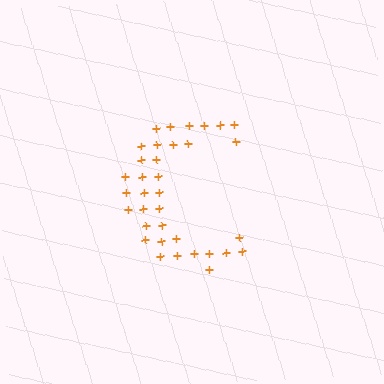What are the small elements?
The small elements are plus signs.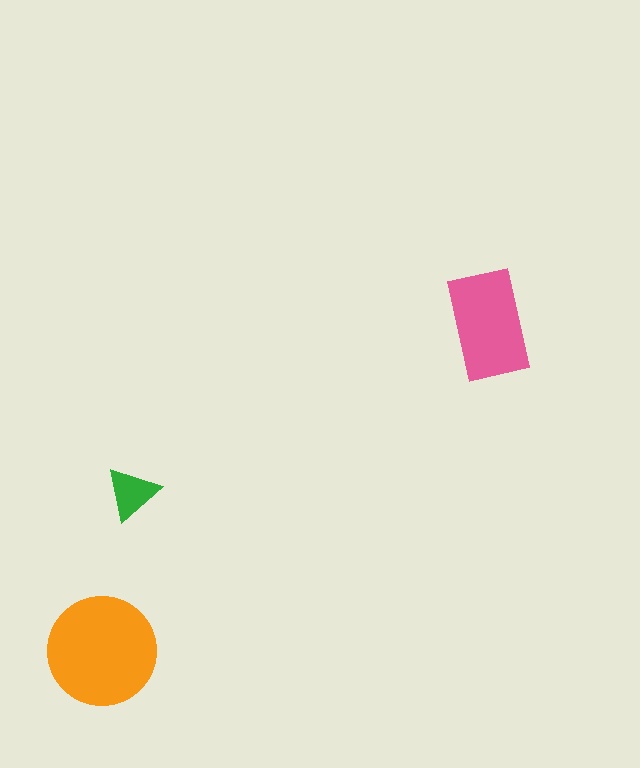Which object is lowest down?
The orange circle is bottommost.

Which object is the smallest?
The green triangle.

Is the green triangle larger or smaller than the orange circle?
Smaller.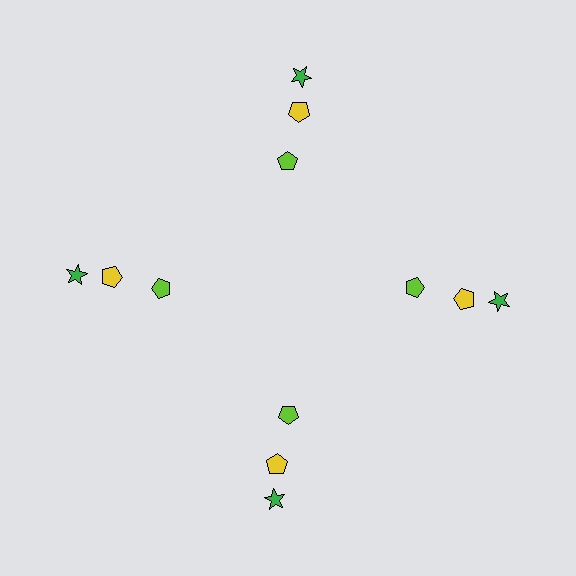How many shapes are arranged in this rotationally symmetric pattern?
There are 12 shapes, arranged in 4 groups of 3.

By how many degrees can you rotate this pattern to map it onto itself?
The pattern maps onto itself every 90 degrees of rotation.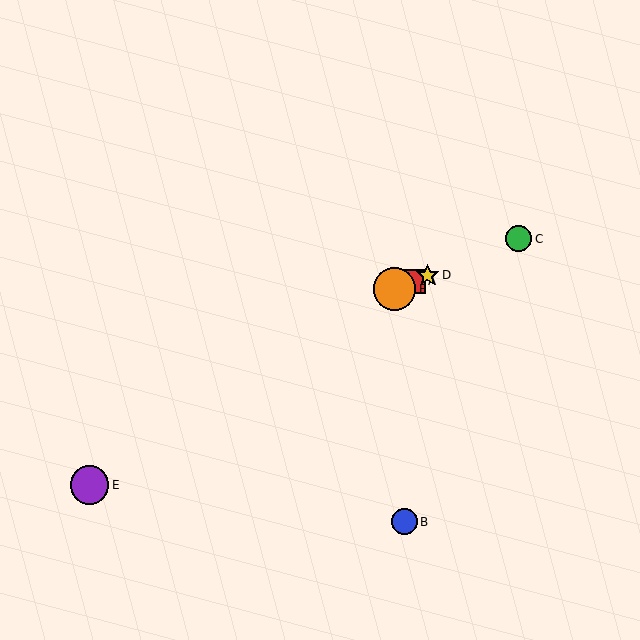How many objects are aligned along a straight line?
4 objects (A, C, D, F) are aligned along a straight line.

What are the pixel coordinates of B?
Object B is at (404, 522).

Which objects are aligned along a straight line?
Objects A, C, D, F are aligned along a straight line.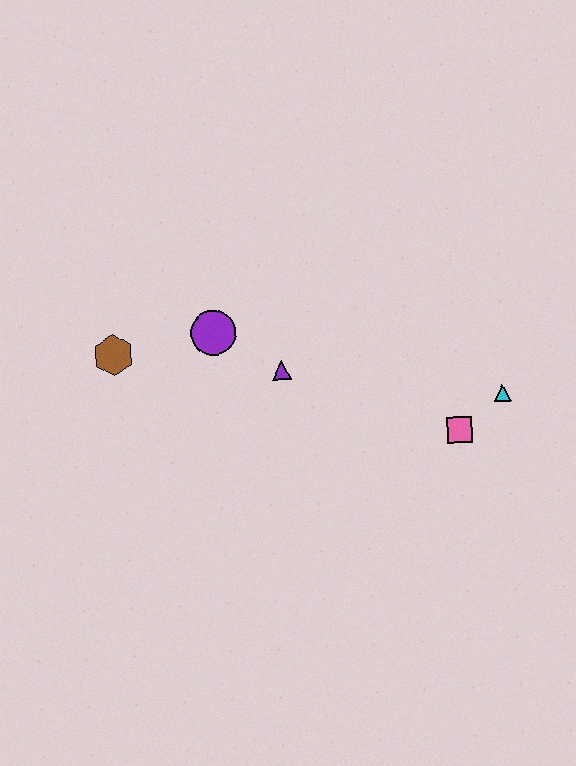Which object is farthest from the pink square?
The brown hexagon is farthest from the pink square.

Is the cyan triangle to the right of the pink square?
Yes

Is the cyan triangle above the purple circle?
No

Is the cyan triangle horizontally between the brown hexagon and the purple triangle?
No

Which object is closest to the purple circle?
The purple triangle is closest to the purple circle.